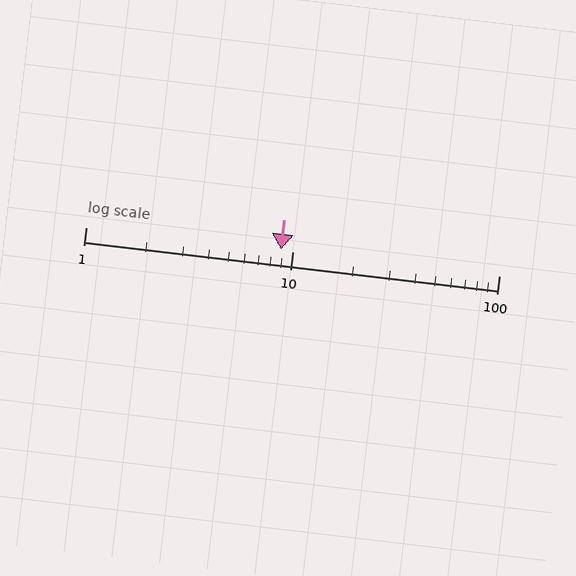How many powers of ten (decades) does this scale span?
The scale spans 2 decades, from 1 to 100.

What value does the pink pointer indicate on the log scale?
The pointer indicates approximately 8.8.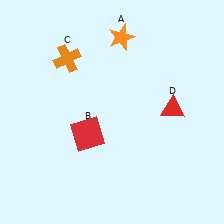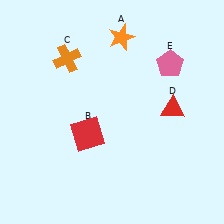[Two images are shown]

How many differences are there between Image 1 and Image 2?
There is 1 difference between the two images.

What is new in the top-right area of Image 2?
A pink pentagon (E) was added in the top-right area of Image 2.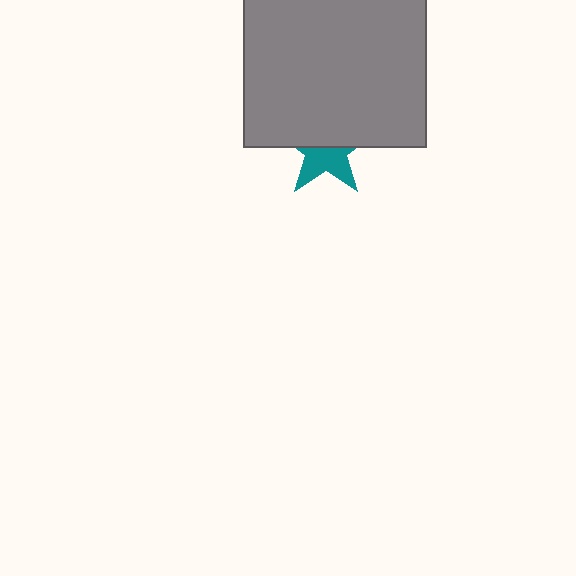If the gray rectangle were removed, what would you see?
You would see the complete teal star.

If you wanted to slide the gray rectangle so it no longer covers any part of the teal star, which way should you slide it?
Slide it up — that is the most direct way to separate the two shapes.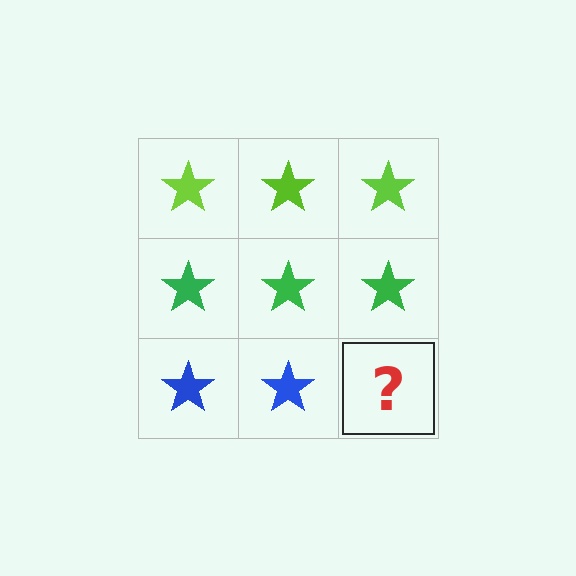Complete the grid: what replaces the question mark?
The question mark should be replaced with a blue star.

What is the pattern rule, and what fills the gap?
The rule is that each row has a consistent color. The gap should be filled with a blue star.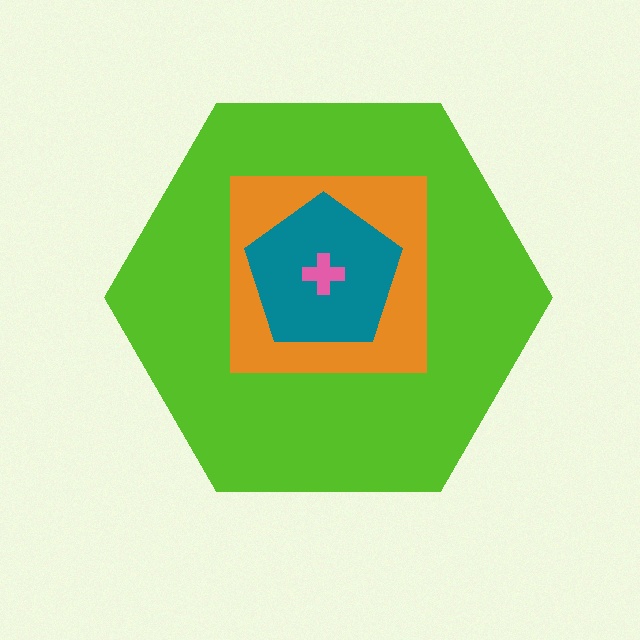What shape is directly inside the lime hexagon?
The orange square.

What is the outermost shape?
The lime hexagon.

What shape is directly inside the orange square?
The teal pentagon.